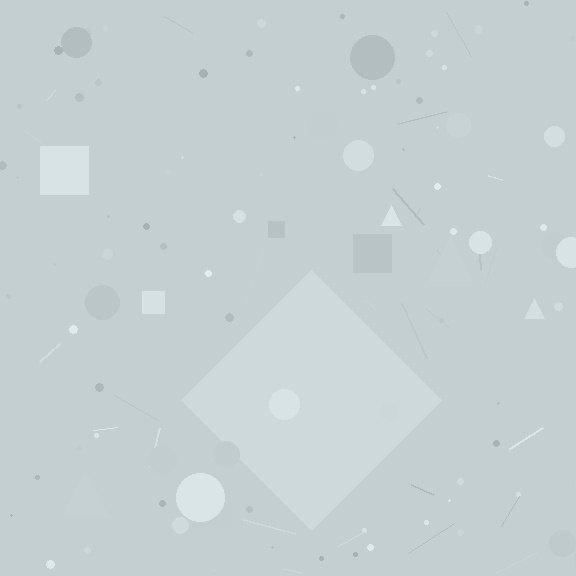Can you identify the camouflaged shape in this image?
The camouflaged shape is a diamond.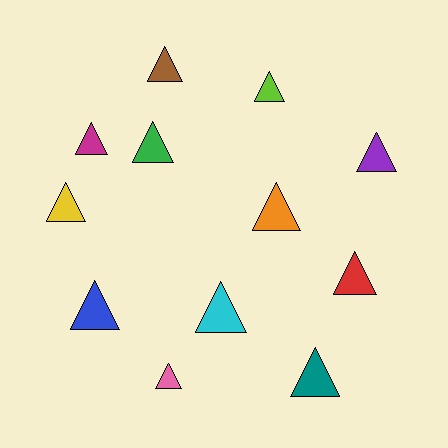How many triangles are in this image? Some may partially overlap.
There are 12 triangles.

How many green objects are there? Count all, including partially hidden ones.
There is 1 green object.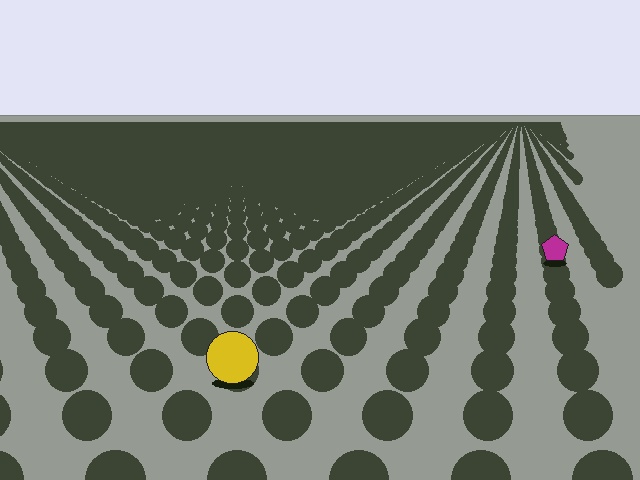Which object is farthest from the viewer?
The magenta pentagon is farthest from the viewer. It appears smaller and the ground texture around it is denser.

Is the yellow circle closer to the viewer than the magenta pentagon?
Yes. The yellow circle is closer — you can tell from the texture gradient: the ground texture is coarser near it.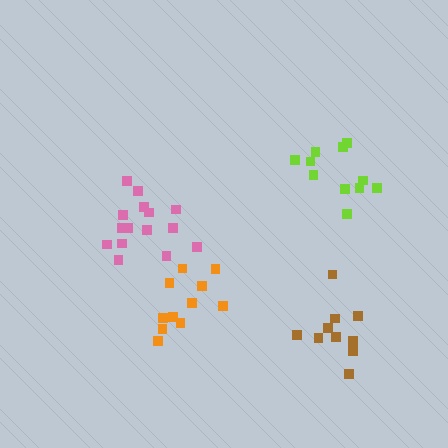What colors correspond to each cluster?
The clusters are colored: lime, pink, brown, orange.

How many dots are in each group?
Group 1: 12 dots, Group 2: 15 dots, Group 3: 10 dots, Group 4: 11 dots (48 total).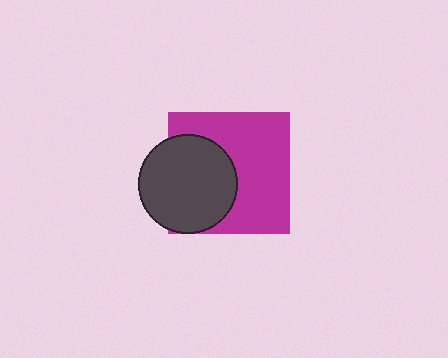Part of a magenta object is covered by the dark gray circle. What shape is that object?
It is a square.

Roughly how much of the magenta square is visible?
About half of it is visible (roughly 60%).